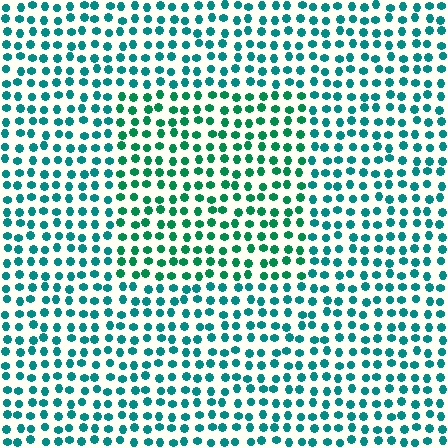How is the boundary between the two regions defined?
The boundary is defined purely by a slight shift in hue (about 24 degrees). Spacing, size, and orientation are identical on both sides.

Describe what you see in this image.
The image is filled with small teal elements in a uniform arrangement. A rectangle-shaped region is visible where the elements are tinted to a slightly different hue, forming a subtle color boundary.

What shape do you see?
I see a rectangle.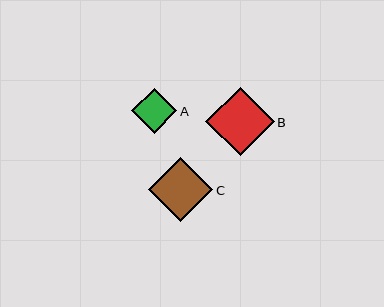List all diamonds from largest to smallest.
From largest to smallest: B, C, A.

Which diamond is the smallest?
Diamond A is the smallest with a size of approximately 46 pixels.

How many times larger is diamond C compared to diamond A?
Diamond C is approximately 1.4 times the size of diamond A.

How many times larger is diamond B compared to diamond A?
Diamond B is approximately 1.5 times the size of diamond A.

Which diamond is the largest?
Diamond B is the largest with a size of approximately 68 pixels.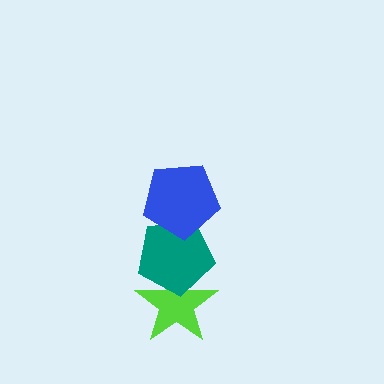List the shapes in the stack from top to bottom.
From top to bottom: the blue pentagon, the teal pentagon, the lime star.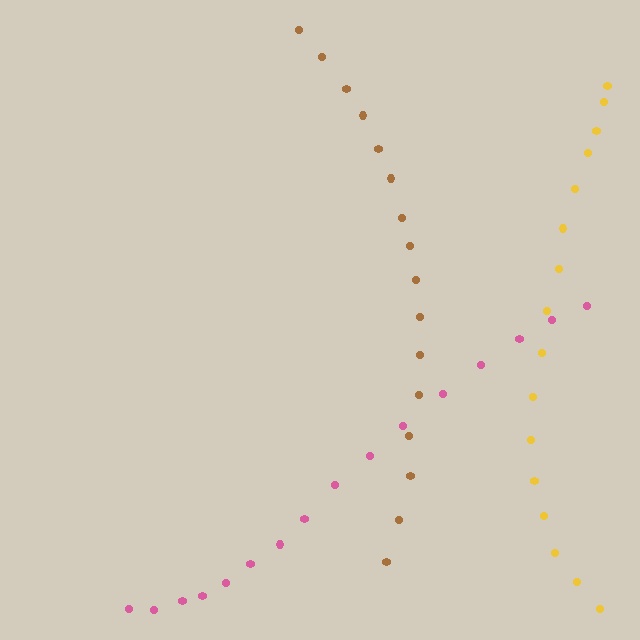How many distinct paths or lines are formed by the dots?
There are 3 distinct paths.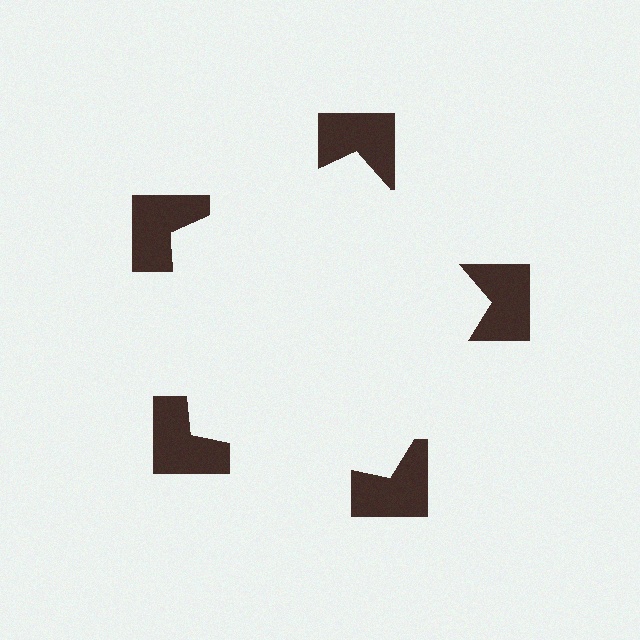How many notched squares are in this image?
There are 5 — one at each vertex of the illusory pentagon.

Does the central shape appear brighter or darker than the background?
It typically appears slightly brighter than the background, even though no actual brightness change is drawn.